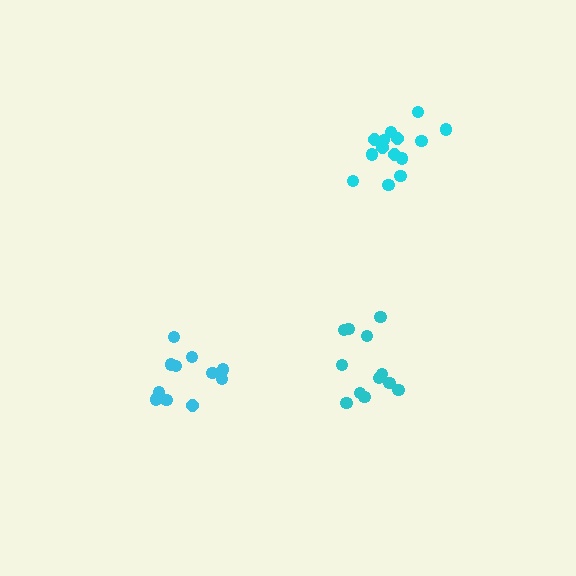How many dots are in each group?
Group 1: 11 dots, Group 2: 14 dots, Group 3: 12 dots (37 total).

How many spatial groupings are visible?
There are 3 spatial groupings.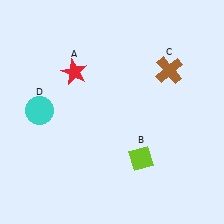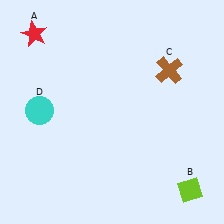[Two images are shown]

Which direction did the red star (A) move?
The red star (A) moved left.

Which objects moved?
The objects that moved are: the red star (A), the lime diamond (B).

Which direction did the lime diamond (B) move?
The lime diamond (B) moved right.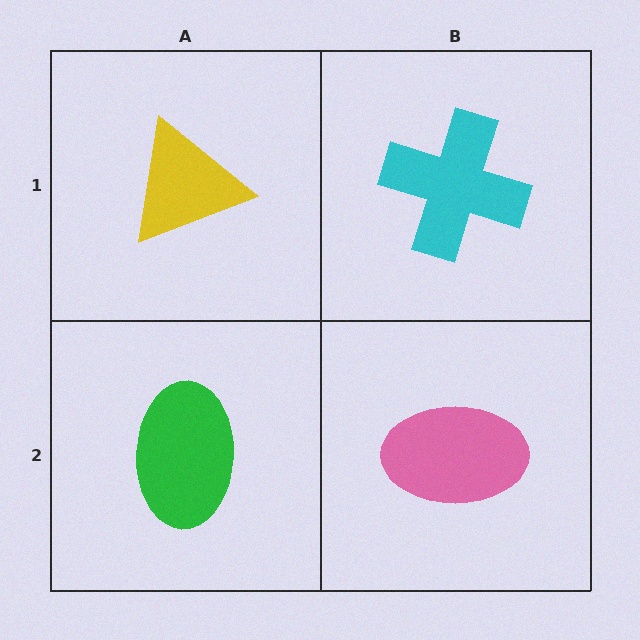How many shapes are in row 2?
2 shapes.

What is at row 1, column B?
A cyan cross.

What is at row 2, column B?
A pink ellipse.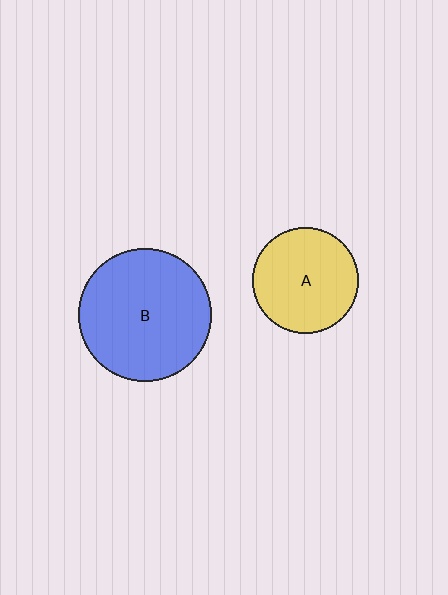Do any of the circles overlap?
No, none of the circles overlap.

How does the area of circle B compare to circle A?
Approximately 1.6 times.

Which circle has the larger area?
Circle B (blue).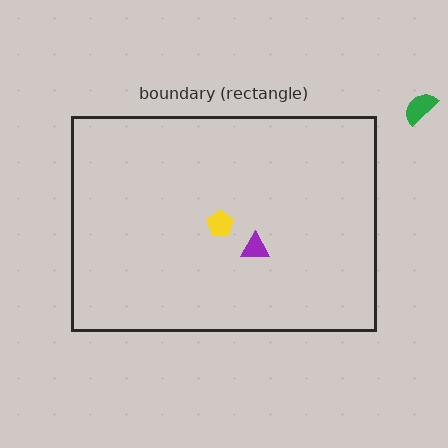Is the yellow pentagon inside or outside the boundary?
Inside.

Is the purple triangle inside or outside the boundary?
Inside.